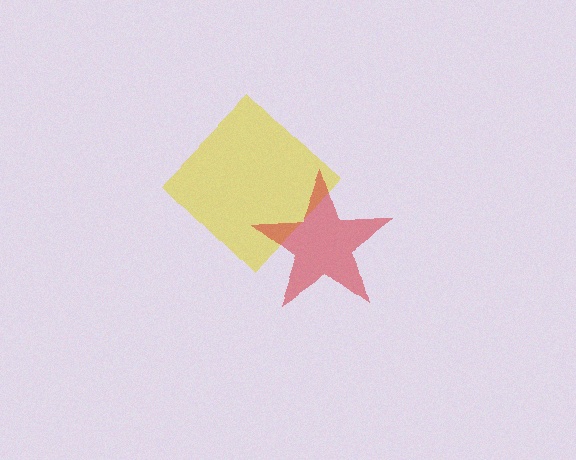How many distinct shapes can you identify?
There are 2 distinct shapes: a yellow diamond, a red star.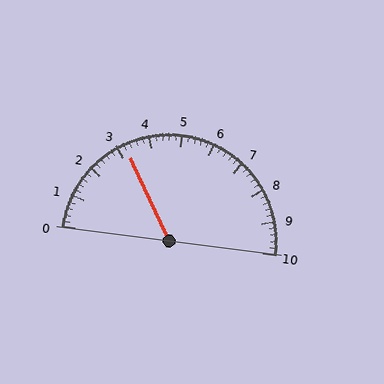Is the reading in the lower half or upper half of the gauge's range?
The reading is in the lower half of the range (0 to 10).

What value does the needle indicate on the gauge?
The needle indicates approximately 3.2.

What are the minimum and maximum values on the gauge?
The gauge ranges from 0 to 10.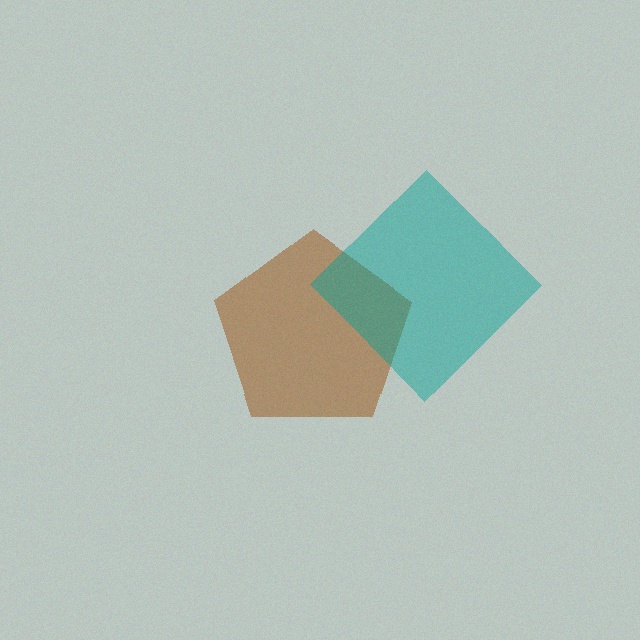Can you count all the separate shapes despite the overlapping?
Yes, there are 2 separate shapes.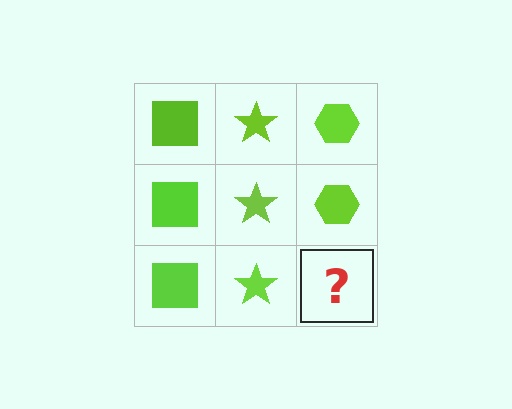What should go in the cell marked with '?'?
The missing cell should contain a lime hexagon.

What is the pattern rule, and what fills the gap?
The rule is that each column has a consistent shape. The gap should be filled with a lime hexagon.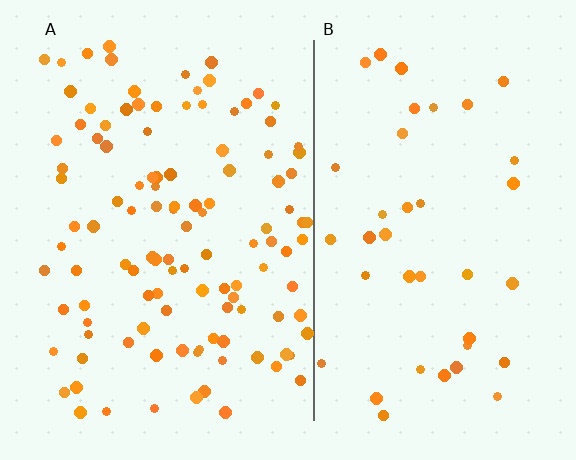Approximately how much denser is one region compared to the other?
Approximately 2.9× — region A over region B.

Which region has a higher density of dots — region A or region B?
A (the left).